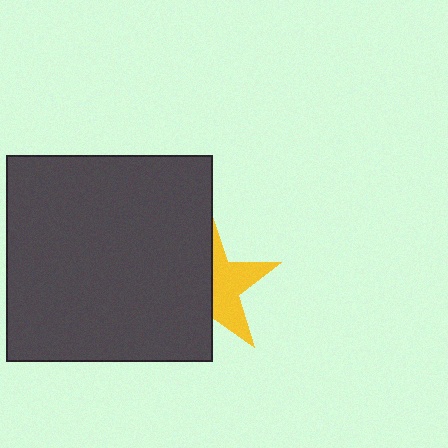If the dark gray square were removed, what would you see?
You would see the complete yellow star.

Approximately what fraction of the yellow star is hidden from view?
Roughly 55% of the yellow star is hidden behind the dark gray square.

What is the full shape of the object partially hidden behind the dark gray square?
The partially hidden object is a yellow star.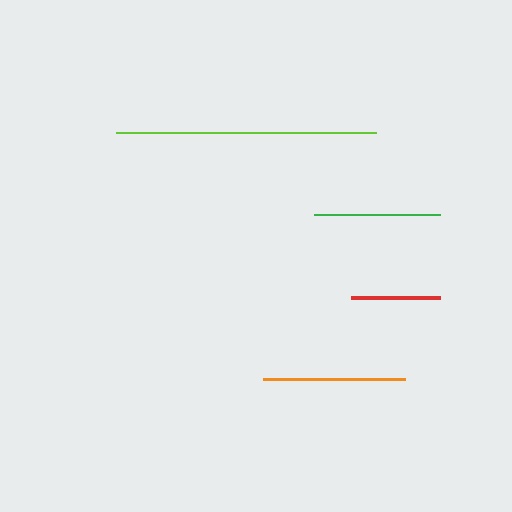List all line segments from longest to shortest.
From longest to shortest: lime, orange, green, red.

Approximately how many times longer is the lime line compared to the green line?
The lime line is approximately 2.1 times the length of the green line.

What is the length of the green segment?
The green segment is approximately 125 pixels long.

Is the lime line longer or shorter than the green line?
The lime line is longer than the green line.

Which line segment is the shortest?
The red line is the shortest at approximately 89 pixels.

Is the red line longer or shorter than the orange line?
The orange line is longer than the red line.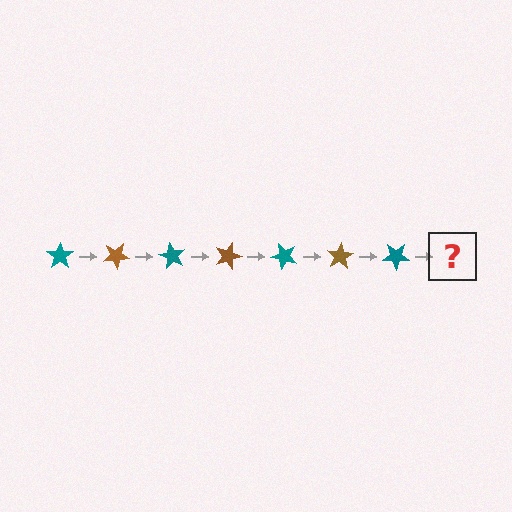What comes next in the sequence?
The next element should be a brown star, rotated 210 degrees from the start.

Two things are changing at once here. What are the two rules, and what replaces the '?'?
The two rules are that it rotates 30 degrees each step and the color cycles through teal and brown. The '?' should be a brown star, rotated 210 degrees from the start.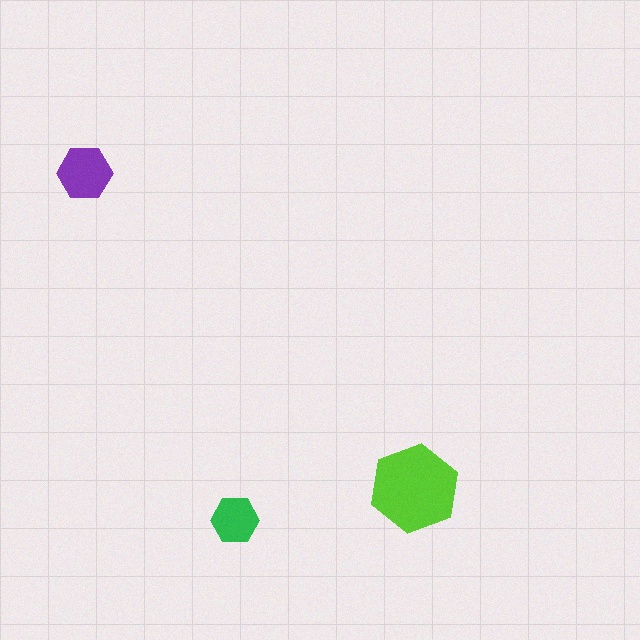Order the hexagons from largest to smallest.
the lime one, the purple one, the green one.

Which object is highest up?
The purple hexagon is topmost.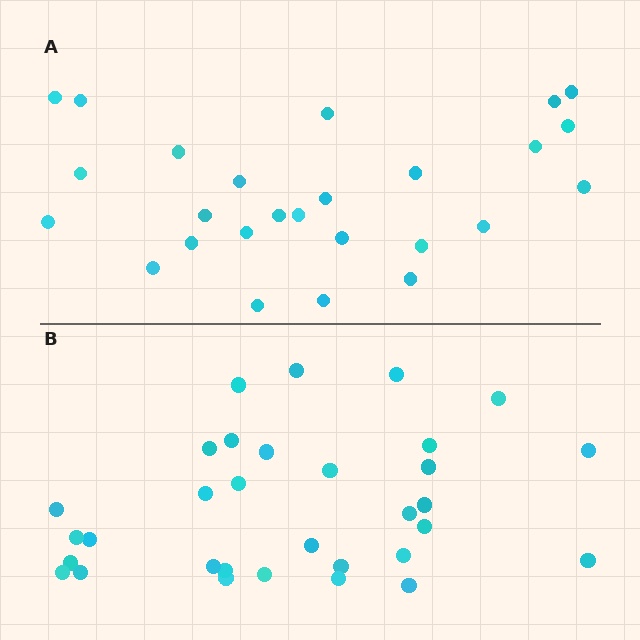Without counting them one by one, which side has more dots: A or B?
Region B (the bottom region) has more dots.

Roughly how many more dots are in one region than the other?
Region B has about 6 more dots than region A.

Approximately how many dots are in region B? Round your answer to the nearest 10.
About 30 dots. (The exact count is 32, which rounds to 30.)